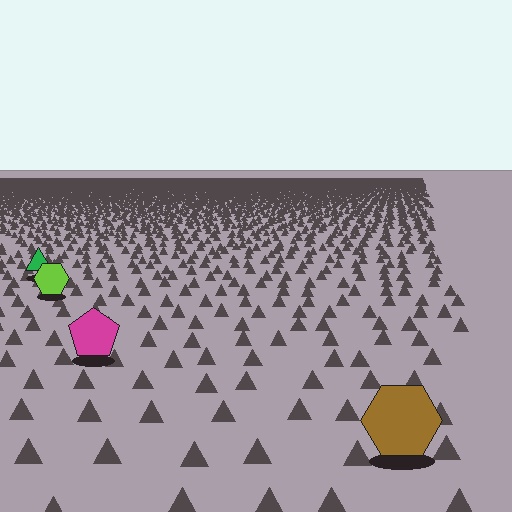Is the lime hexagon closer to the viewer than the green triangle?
Yes. The lime hexagon is closer — you can tell from the texture gradient: the ground texture is coarser near it.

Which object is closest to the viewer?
The brown hexagon is closest. The texture marks near it are larger and more spread out.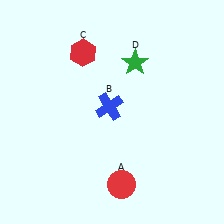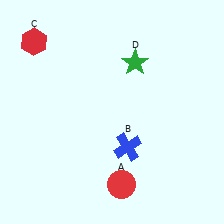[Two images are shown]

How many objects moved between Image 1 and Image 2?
2 objects moved between the two images.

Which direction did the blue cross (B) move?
The blue cross (B) moved down.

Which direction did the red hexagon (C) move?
The red hexagon (C) moved left.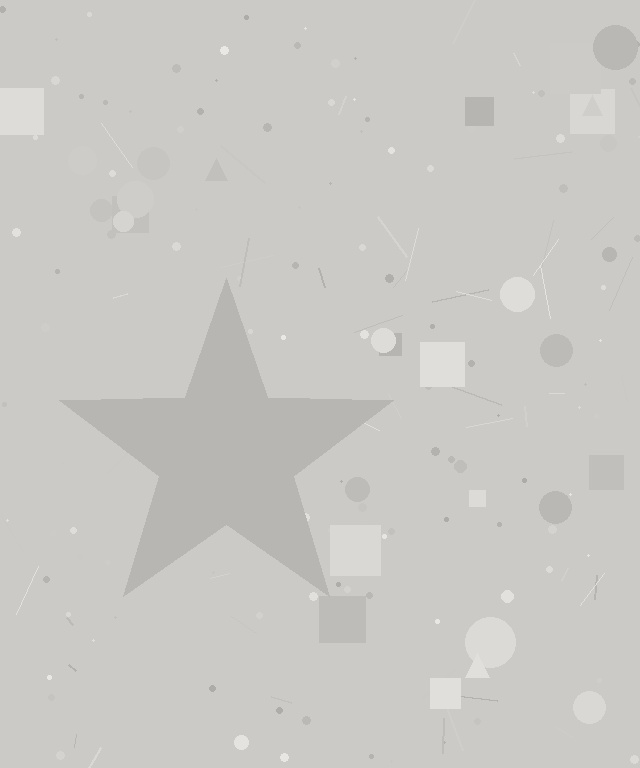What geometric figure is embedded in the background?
A star is embedded in the background.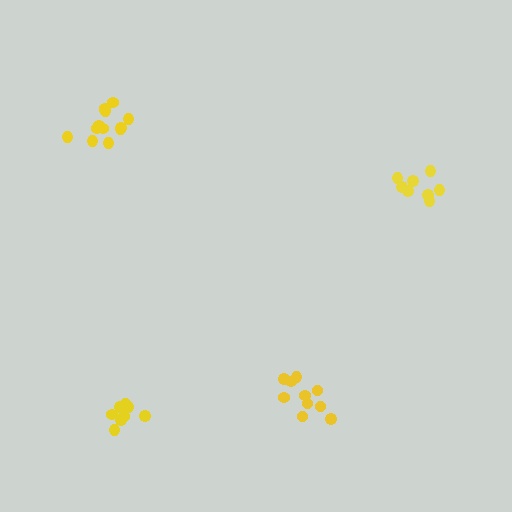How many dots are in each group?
Group 1: 8 dots, Group 2: 8 dots, Group 3: 13 dots, Group 4: 10 dots (39 total).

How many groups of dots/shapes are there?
There are 4 groups.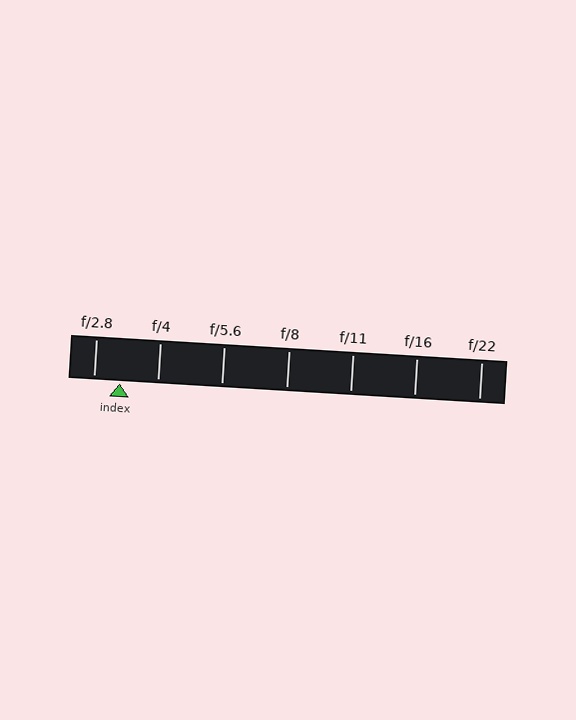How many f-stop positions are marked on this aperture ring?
There are 7 f-stop positions marked.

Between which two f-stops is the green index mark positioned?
The index mark is between f/2.8 and f/4.